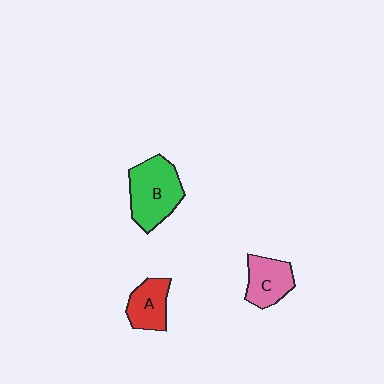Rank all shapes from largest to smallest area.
From largest to smallest: B (green), C (pink), A (red).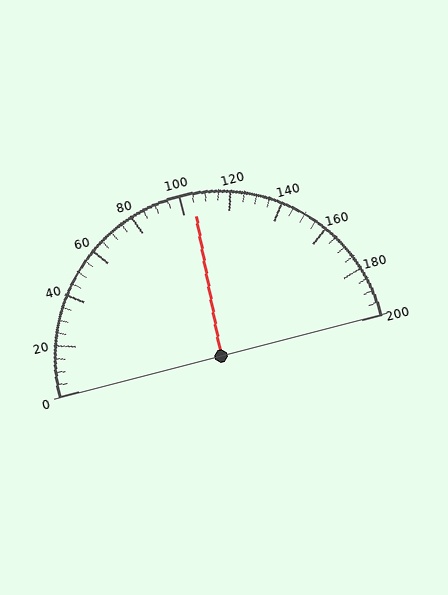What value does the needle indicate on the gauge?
The needle indicates approximately 105.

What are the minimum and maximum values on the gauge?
The gauge ranges from 0 to 200.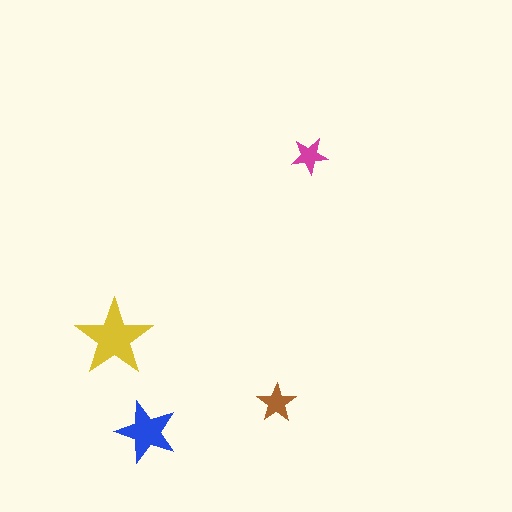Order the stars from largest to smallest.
the yellow one, the blue one, the brown one, the magenta one.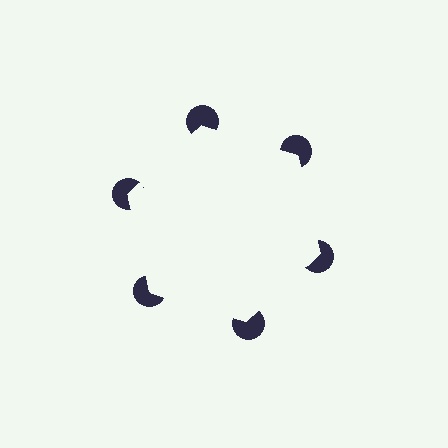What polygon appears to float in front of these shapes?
An illusory hexagon — its edges are inferred from the aligned wedge cuts in the pac-man discs, not physically drawn.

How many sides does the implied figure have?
6 sides.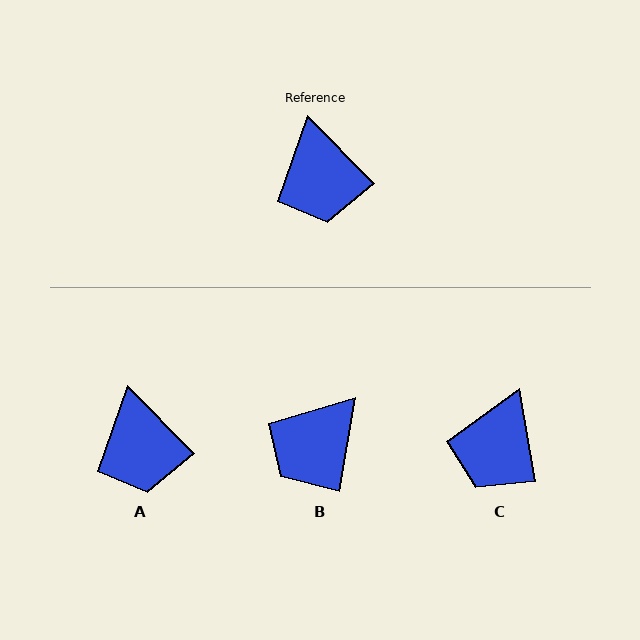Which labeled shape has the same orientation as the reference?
A.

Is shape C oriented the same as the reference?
No, it is off by about 35 degrees.